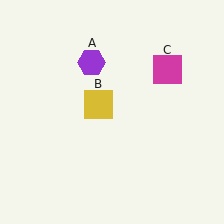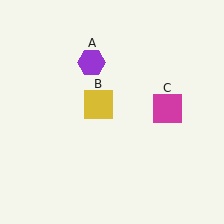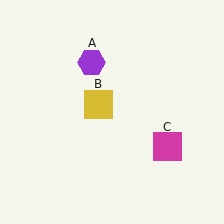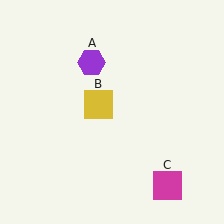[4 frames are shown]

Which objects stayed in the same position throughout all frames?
Purple hexagon (object A) and yellow square (object B) remained stationary.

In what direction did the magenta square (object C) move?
The magenta square (object C) moved down.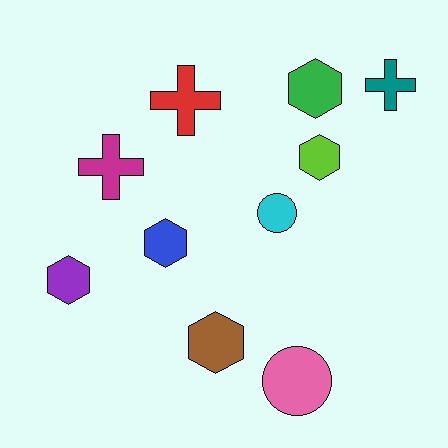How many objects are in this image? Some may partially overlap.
There are 10 objects.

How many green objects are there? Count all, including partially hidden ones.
There is 1 green object.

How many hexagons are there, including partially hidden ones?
There are 5 hexagons.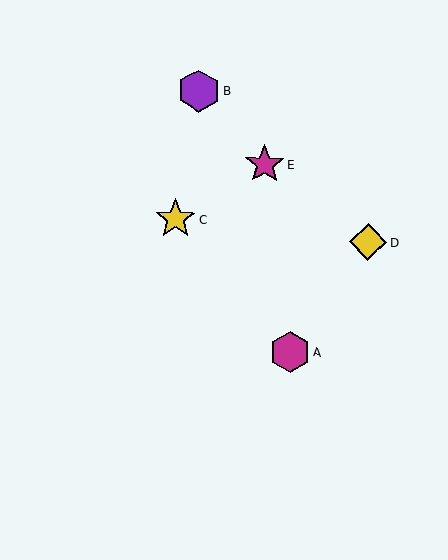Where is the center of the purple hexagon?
The center of the purple hexagon is at (199, 91).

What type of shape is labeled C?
Shape C is a yellow star.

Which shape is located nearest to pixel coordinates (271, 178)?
The magenta star (labeled E) at (264, 164) is nearest to that location.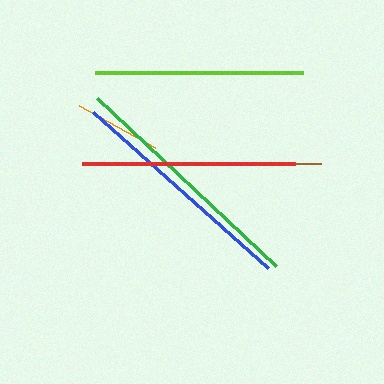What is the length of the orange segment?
The orange segment is approximately 87 pixels long.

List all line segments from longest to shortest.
From longest to shortest: green, blue, red, lime, brown, orange.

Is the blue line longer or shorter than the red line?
The blue line is longer than the red line.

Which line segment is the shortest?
The orange line is the shortest at approximately 87 pixels.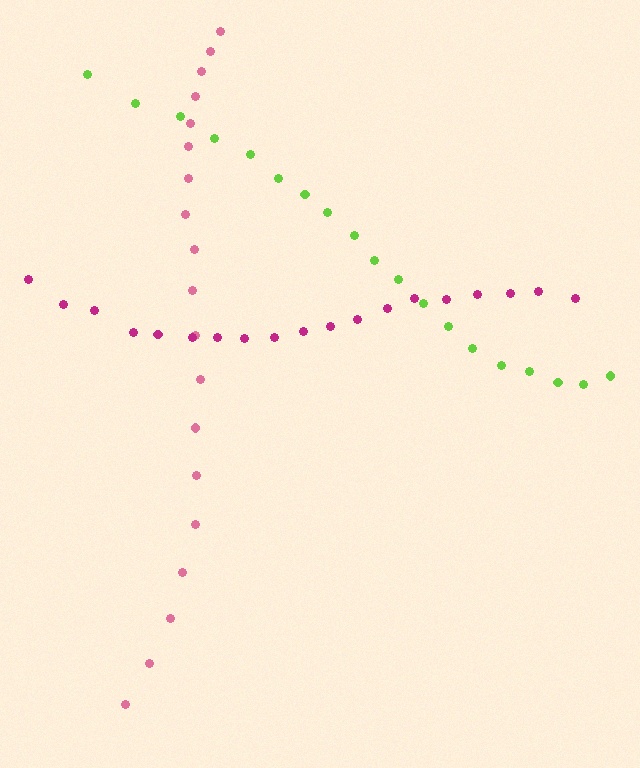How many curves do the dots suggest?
There are 3 distinct paths.